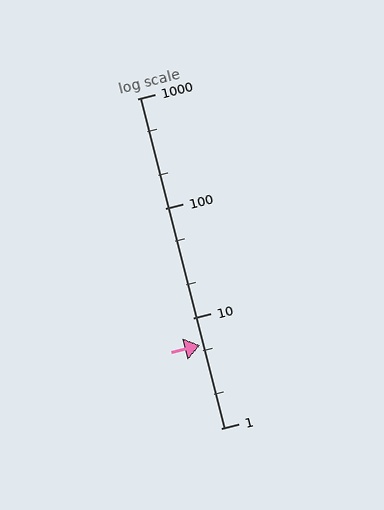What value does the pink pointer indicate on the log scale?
The pointer indicates approximately 5.7.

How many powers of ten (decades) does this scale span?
The scale spans 3 decades, from 1 to 1000.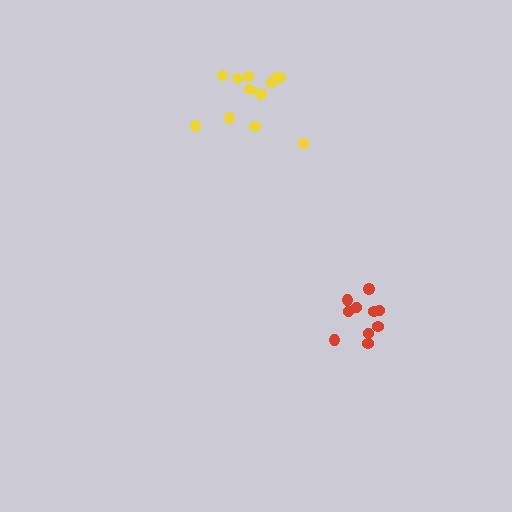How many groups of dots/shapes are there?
There are 2 groups.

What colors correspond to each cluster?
The clusters are colored: red, yellow.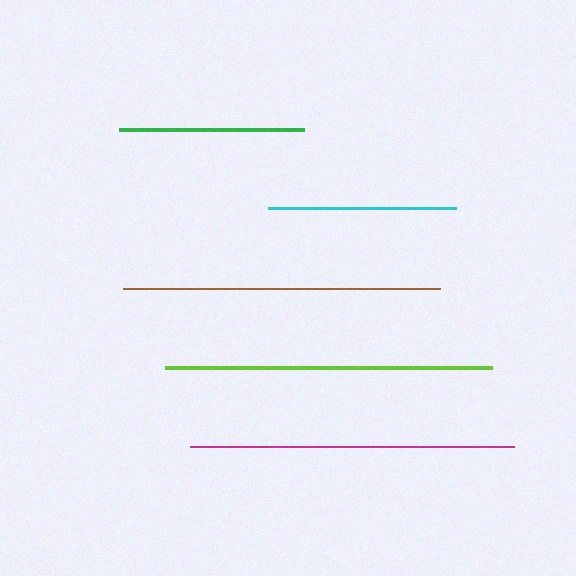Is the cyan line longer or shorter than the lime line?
The lime line is longer than the cyan line.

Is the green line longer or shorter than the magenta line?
The magenta line is longer than the green line.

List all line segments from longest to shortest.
From longest to shortest: lime, magenta, brown, cyan, green.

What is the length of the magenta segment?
The magenta segment is approximately 324 pixels long.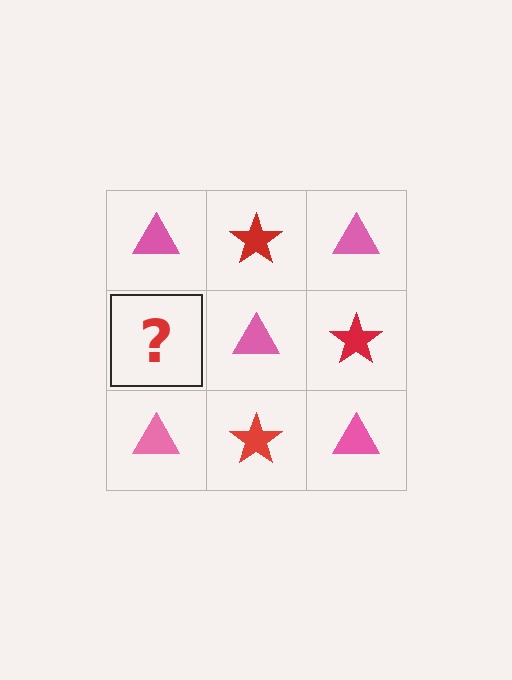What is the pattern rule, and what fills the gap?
The rule is that it alternates pink triangle and red star in a checkerboard pattern. The gap should be filled with a red star.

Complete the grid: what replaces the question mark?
The question mark should be replaced with a red star.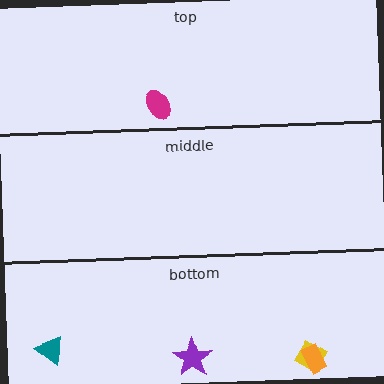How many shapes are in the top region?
1.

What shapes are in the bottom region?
The yellow diamond, the purple star, the orange rectangle, the teal triangle.